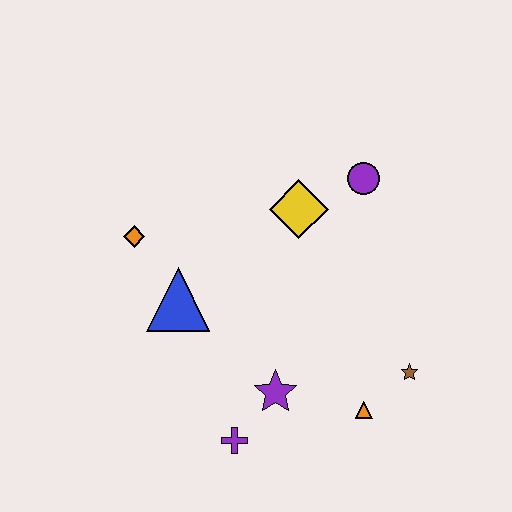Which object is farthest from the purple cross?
The purple circle is farthest from the purple cross.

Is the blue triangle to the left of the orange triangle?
Yes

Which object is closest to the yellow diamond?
The purple circle is closest to the yellow diamond.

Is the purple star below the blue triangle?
Yes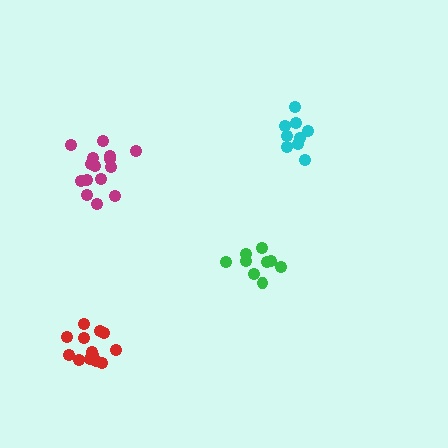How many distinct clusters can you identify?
There are 4 distinct clusters.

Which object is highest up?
The cyan cluster is topmost.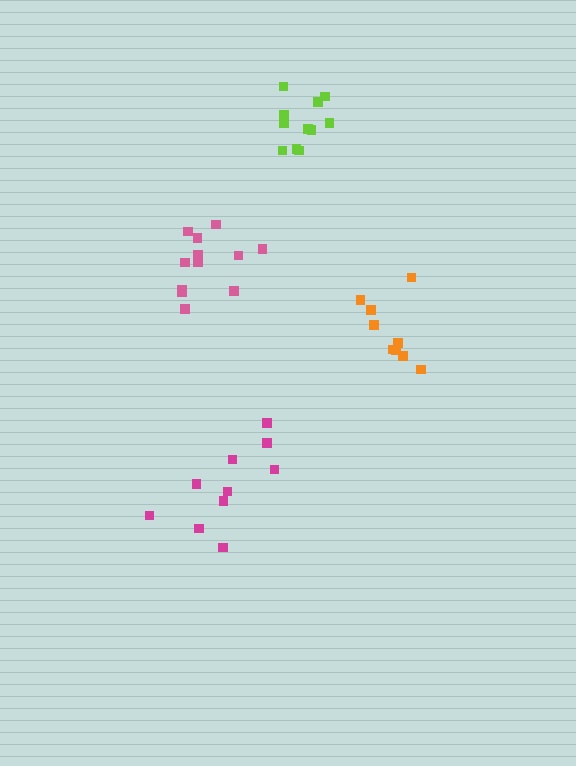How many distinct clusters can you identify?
There are 4 distinct clusters.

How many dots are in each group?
Group 1: 12 dots, Group 2: 10 dots, Group 3: 11 dots, Group 4: 9 dots (42 total).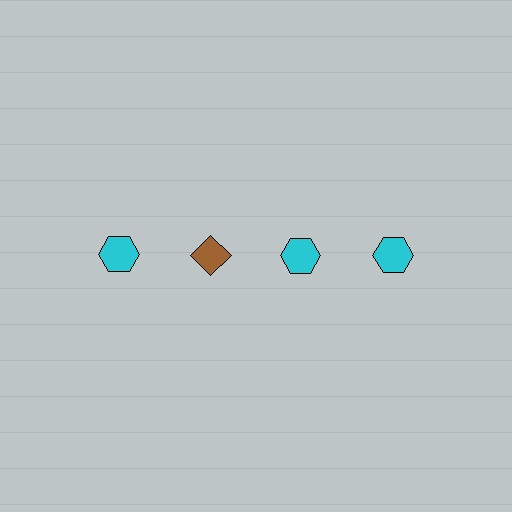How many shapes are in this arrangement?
There are 4 shapes arranged in a grid pattern.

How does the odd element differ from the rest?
It differs in both color (brown instead of cyan) and shape (diamond instead of hexagon).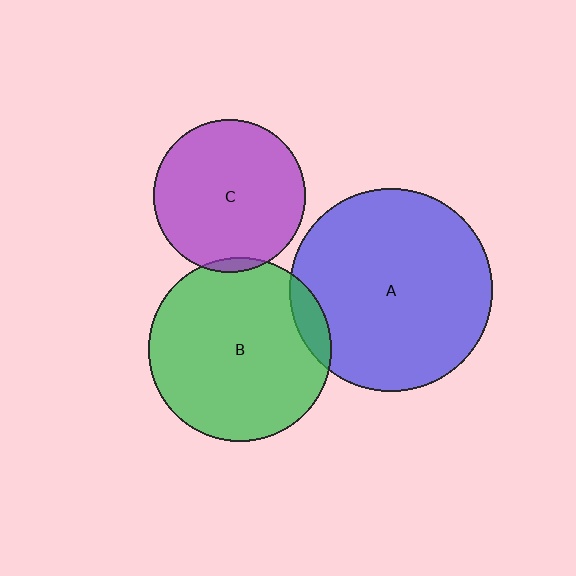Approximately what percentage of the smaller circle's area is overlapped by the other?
Approximately 10%.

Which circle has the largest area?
Circle A (blue).